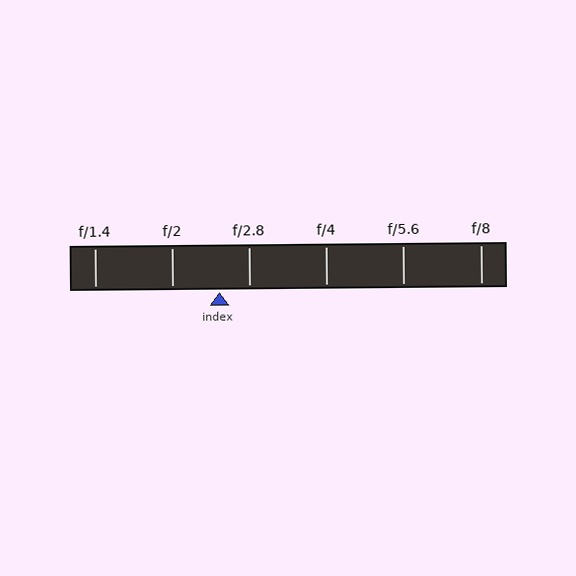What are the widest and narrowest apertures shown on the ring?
The widest aperture shown is f/1.4 and the narrowest is f/8.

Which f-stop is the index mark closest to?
The index mark is closest to f/2.8.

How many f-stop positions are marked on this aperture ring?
There are 6 f-stop positions marked.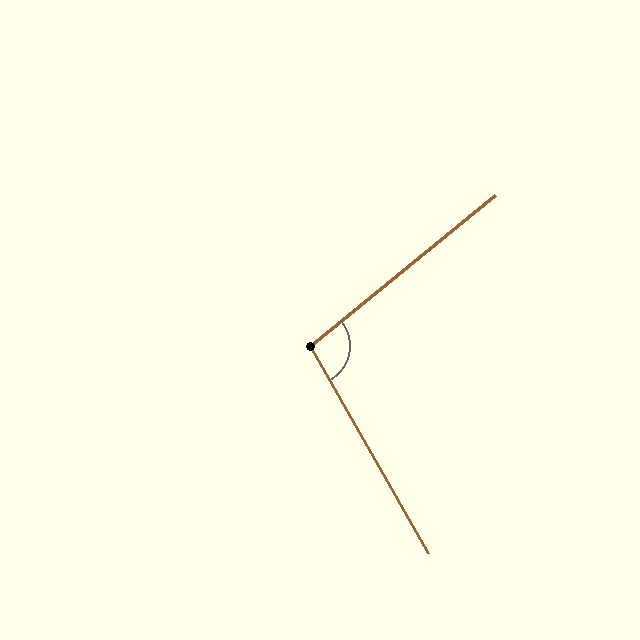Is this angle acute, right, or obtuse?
It is obtuse.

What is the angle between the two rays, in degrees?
Approximately 100 degrees.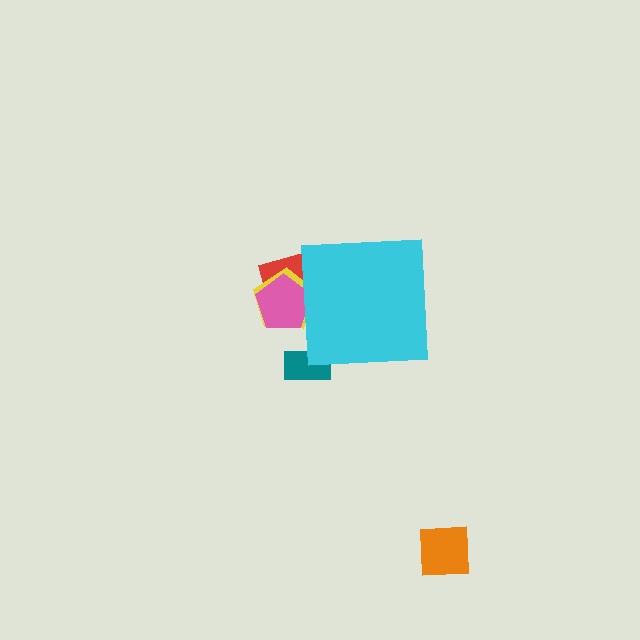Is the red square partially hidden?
Yes, the red square is partially hidden behind the cyan square.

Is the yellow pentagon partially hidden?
Yes, the yellow pentagon is partially hidden behind the cyan square.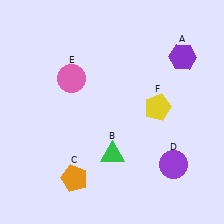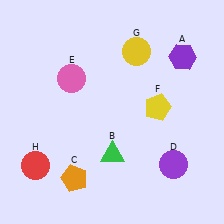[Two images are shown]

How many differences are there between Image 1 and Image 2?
There are 2 differences between the two images.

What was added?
A yellow circle (G), a red circle (H) were added in Image 2.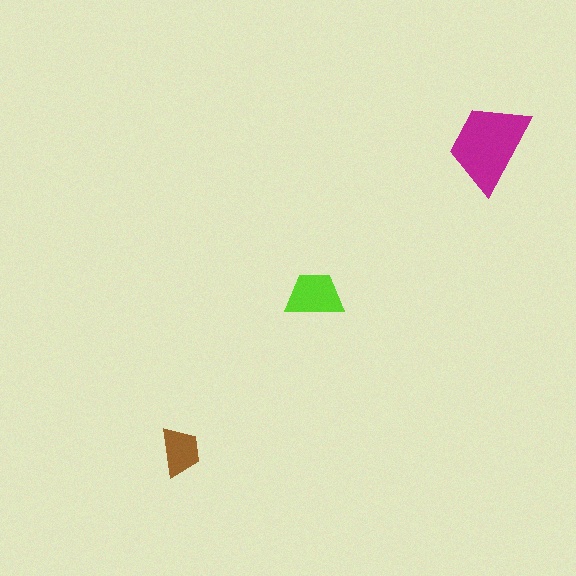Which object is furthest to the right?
The magenta trapezoid is rightmost.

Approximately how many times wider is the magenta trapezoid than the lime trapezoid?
About 1.5 times wider.